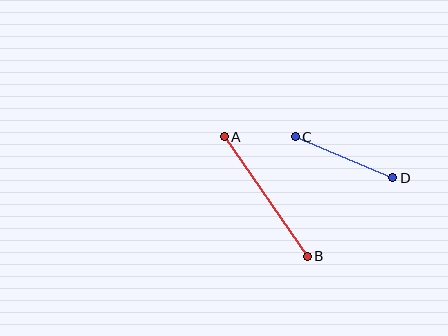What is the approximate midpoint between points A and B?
The midpoint is at approximately (266, 197) pixels.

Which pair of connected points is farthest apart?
Points A and B are farthest apart.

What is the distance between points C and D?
The distance is approximately 106 pixels.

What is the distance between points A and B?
The distance is approximately 146 pixels.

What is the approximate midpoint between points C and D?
The midpoint is at approximately (344, 157) pixels.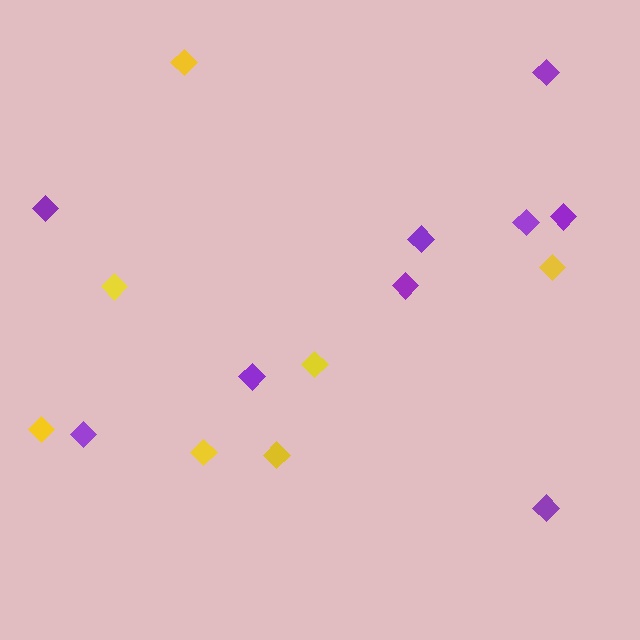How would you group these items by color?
There are 2 groups: one group of purple diamonds (9) and one group of yellow diamonds (7).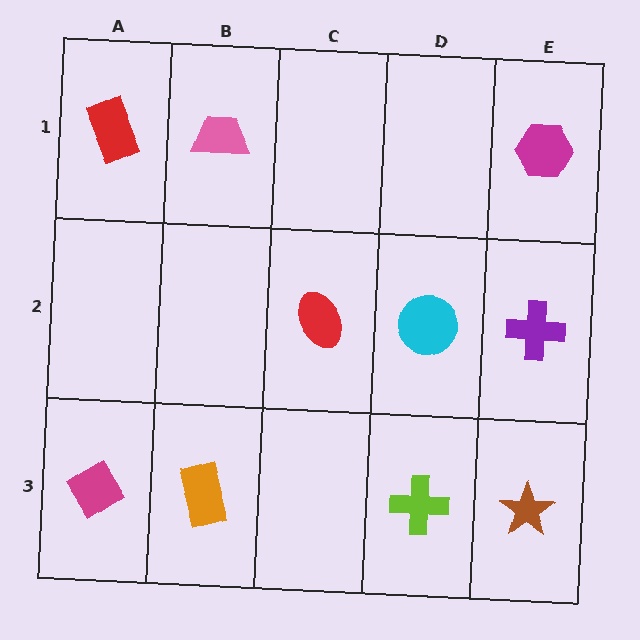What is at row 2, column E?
A purple cross.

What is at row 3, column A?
A magenta diamond.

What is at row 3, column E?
A brown star.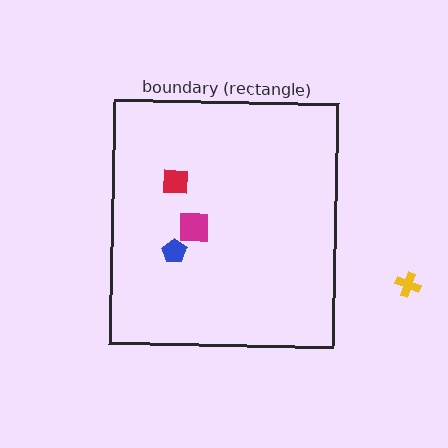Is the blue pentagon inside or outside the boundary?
Inside.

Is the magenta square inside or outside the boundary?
Inside.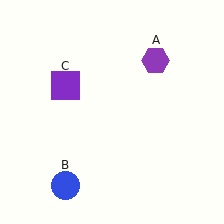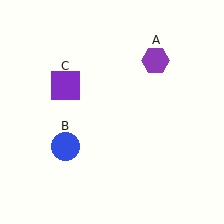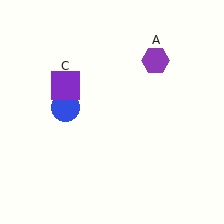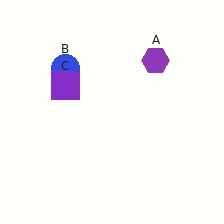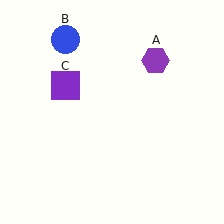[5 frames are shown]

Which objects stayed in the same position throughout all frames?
Purple hexagon (object A) and purple square (object C) remained stationary.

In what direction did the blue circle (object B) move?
The blue circle (object B) moved up.